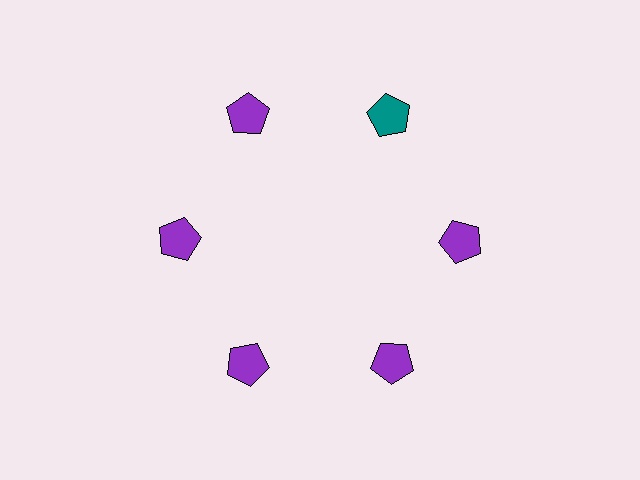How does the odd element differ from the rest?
It has a different color: teal instead of purple.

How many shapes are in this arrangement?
There are 6 shapes arranged in a ring pattern.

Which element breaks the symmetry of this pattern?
The teal pentagon at roughly the 1 o'clock position breaks the symmetry. All other shapes are purple pentagons.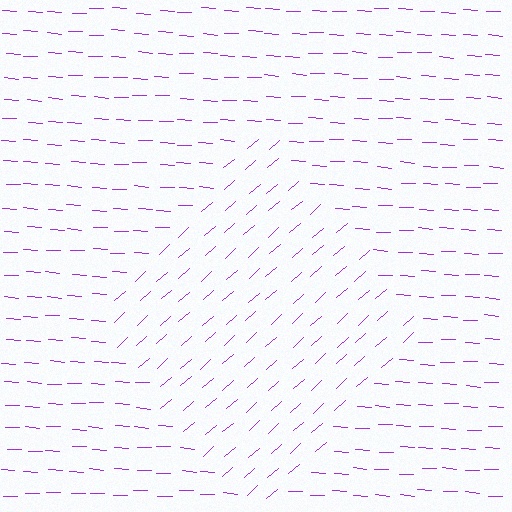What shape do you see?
I see a diamond.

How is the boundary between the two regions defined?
The boundary is defined purely by a change in line orientation (approximately 45 degrees difference). All lines are the same color and thickness.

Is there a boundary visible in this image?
Yes, there is a texture boundary formed by a change in line orientation.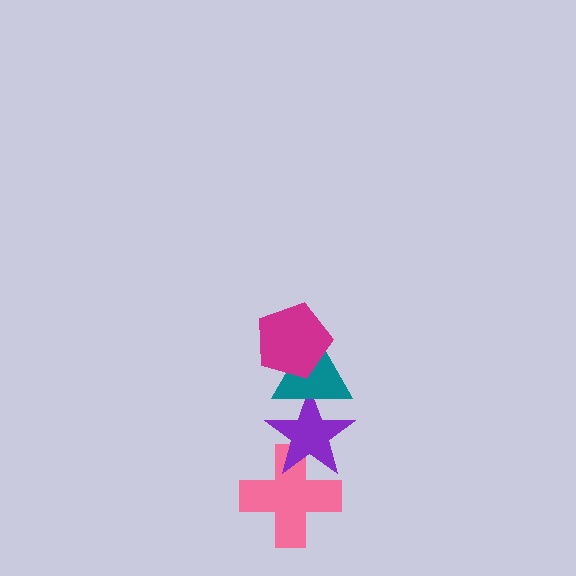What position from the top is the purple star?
The purple star is 3rd from the top.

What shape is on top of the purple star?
The teal triangle is on top of the purple star.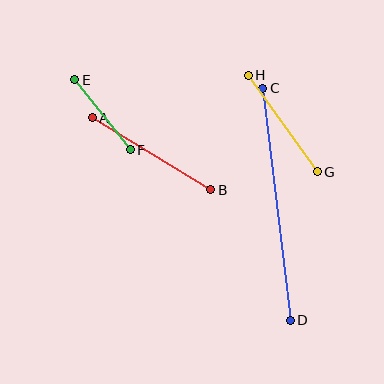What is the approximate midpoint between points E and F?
The midpoint is at approximately (103, 115) pixels.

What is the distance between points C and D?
The distance is approximately 234 pixels.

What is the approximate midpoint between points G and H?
The midpoint is at approximately (283, 124) pixels.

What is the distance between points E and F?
The distance is approximately 89 pixels.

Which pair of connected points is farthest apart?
Points C and D are farthest apart.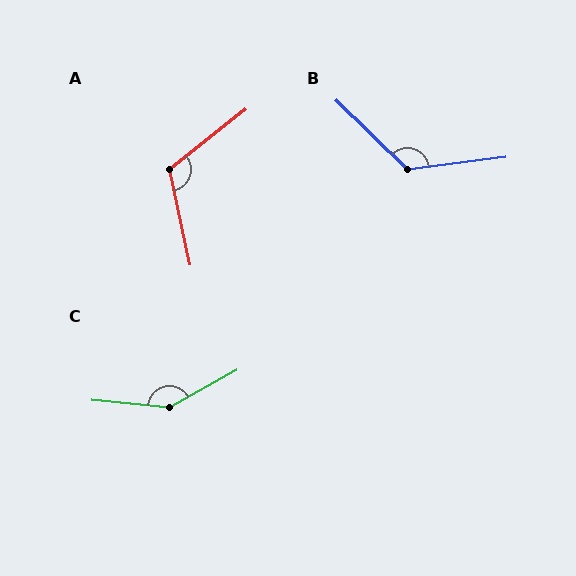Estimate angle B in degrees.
Approximately 128 degrees.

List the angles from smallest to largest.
A (116°), B (128°), C (146°).